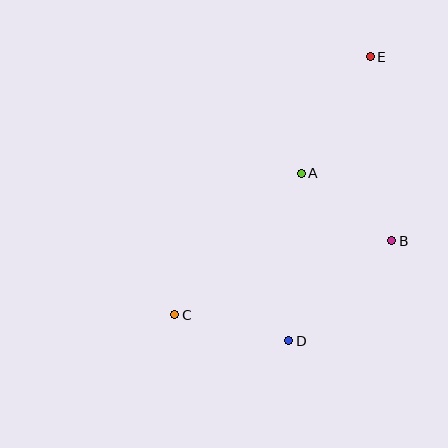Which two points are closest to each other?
Points A and B are closest to each other.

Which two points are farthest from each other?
Points C and E are farthest from each other.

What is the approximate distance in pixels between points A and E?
The distance between A and E is approximately 135 pixels.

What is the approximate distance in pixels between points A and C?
The distance between A and C is approximately 190 pixels.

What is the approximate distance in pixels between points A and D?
The distance between A and D is approximately 168 pixels.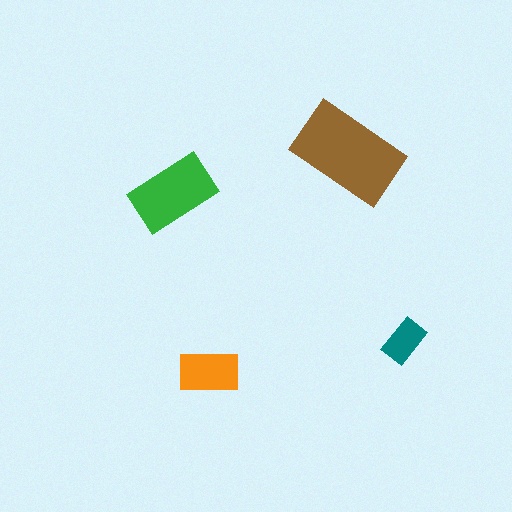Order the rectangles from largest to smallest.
the brown one, the green one, the orange one, the teal one.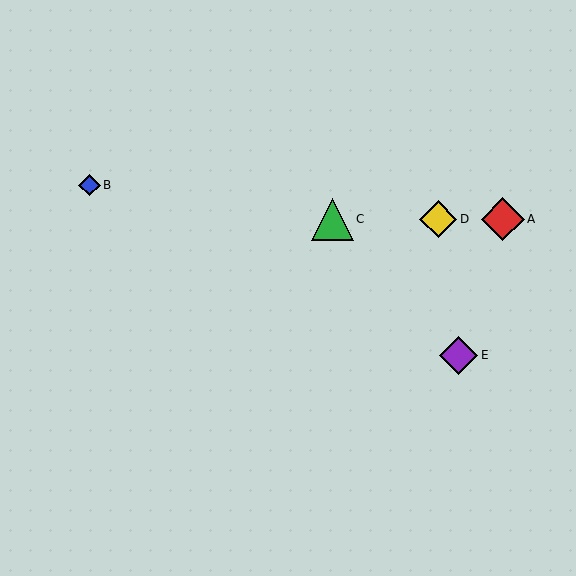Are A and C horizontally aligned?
Yes, both are at y≈219.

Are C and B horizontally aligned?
No, C is at y≈219 and B is at y≈185.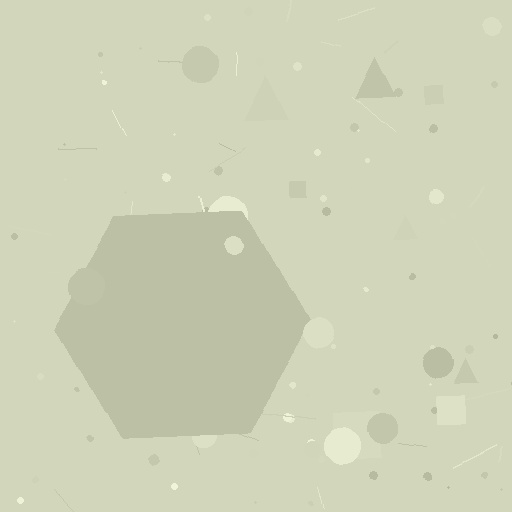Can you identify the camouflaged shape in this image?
The camouflaged shape is a hexagon.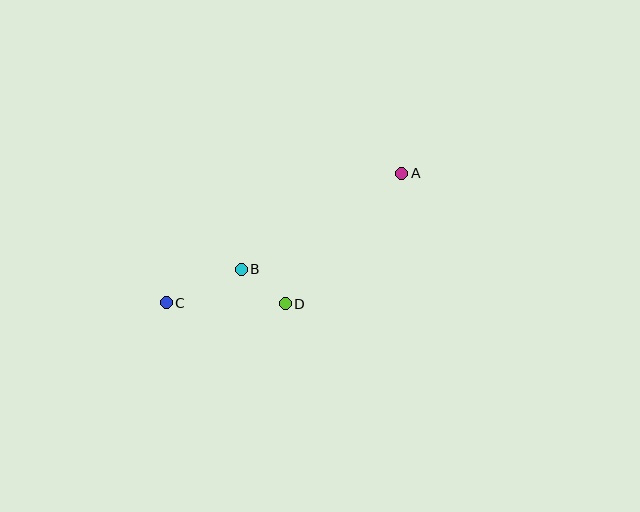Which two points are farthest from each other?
Points A and C are farthest from each other.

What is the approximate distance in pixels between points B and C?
The distance between B and C is approximately 82 pixels.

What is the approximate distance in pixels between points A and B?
The distance between A and B is approximately 187 pixels.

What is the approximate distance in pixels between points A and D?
The distance between A and D is approximately 175 pixels.